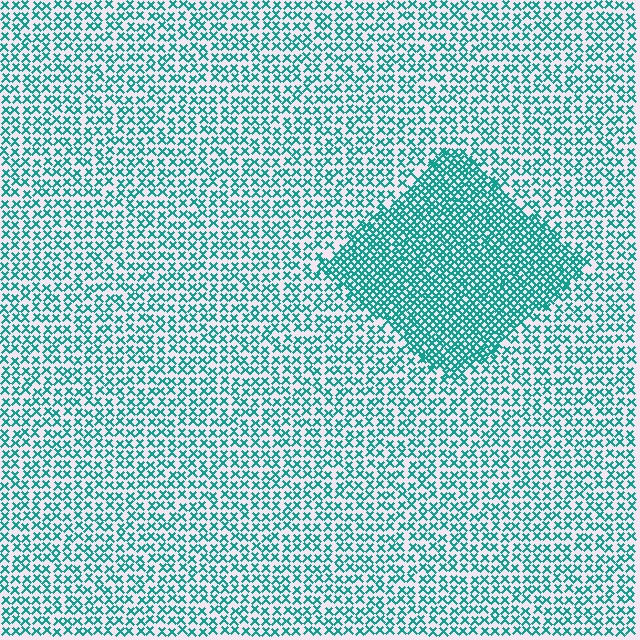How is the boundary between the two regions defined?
The boundary is defined by a change in element density (approximately 2.0x ratio). All elements are the same color, size, and shape.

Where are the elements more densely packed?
The elements are more densely packed inside the diamond boundary.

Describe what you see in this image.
The image contains small teal elements arranged at two different densities. A diamond-shaped region is visible where the elements are more densely packed than the surrounding area.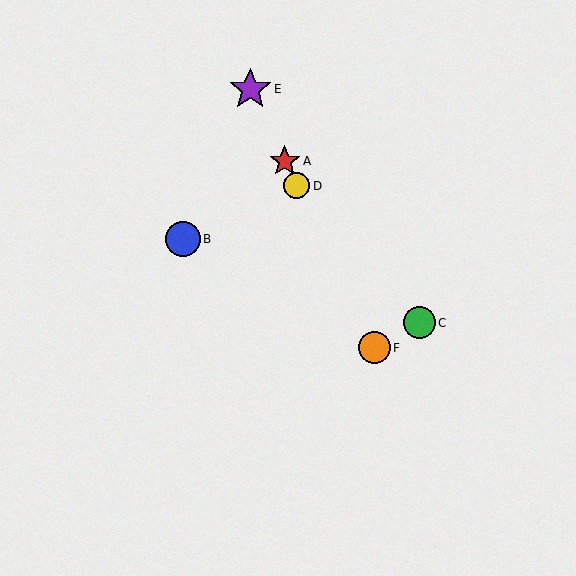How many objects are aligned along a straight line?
4 objects (A, D, E, F) are aligned along a straight line.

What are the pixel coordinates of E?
Object E is at (250, 89).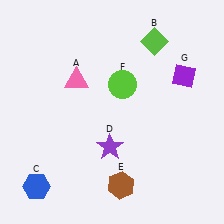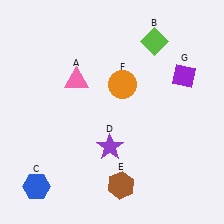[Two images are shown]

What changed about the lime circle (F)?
In Image 1, F is lime. In Image 2, it changed to orange.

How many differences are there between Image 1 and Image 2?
There is 1 difference between the two images.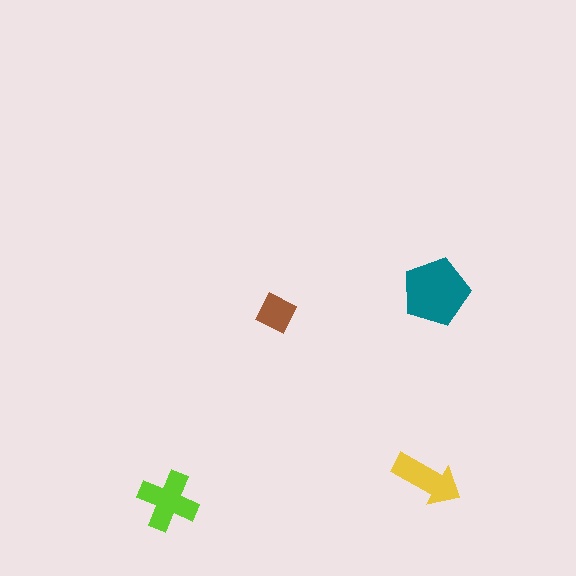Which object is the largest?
The teal pentagon.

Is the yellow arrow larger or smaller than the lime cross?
Smaller.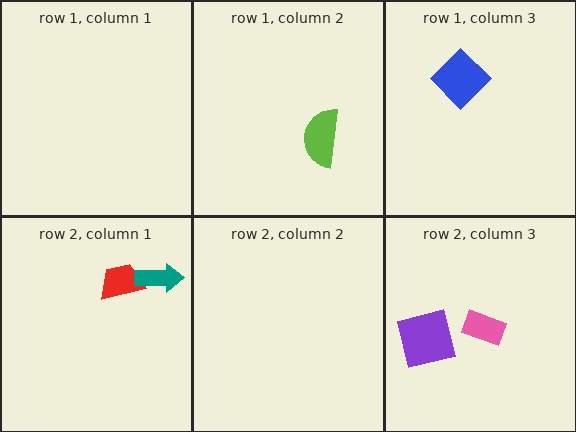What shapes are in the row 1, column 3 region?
The blue diamond.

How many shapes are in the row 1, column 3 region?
1.